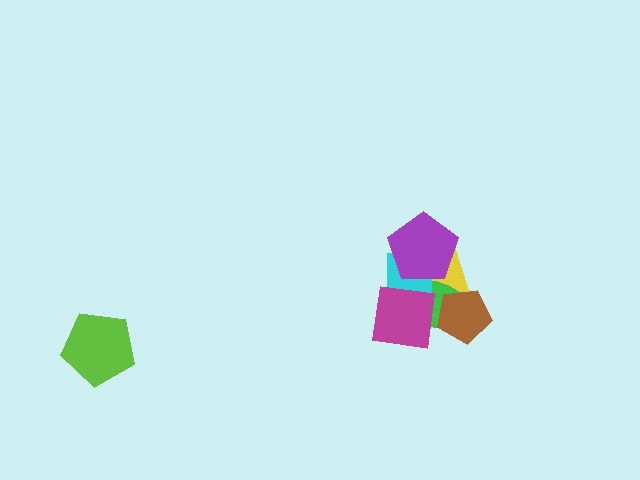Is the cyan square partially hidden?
Yes, it is partially covered by another shape.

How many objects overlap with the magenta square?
3 objects overlap with the magenta square.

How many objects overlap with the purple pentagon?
3 objects overlap with the purple pentagon.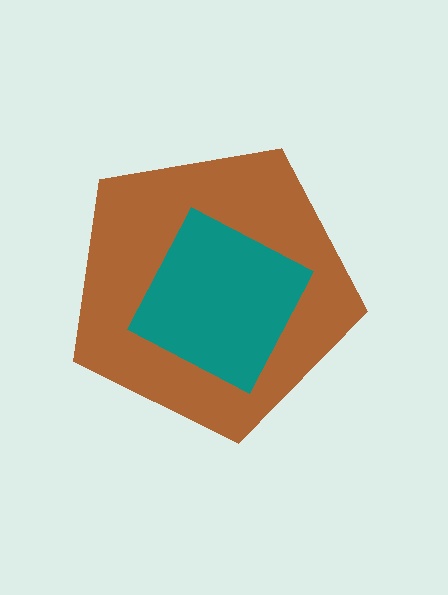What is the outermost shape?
The brown pentagon.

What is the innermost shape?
The teal diamond.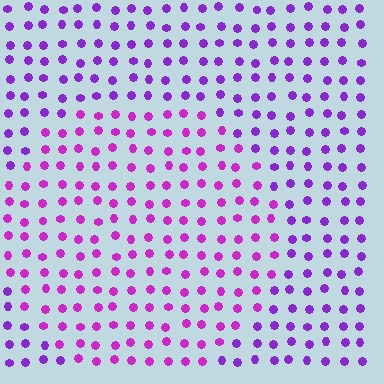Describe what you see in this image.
The image is filled with small purple elements in a uniform arrangement. A circle-shaped region is visible where the elements are tinted to a slightly different hue, forming a subtle color boundary.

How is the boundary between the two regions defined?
The boundary is defined purely by a slight shift in hue (about 27 degrees). Spacing, size, and orientation are identical on both sides.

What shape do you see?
I see a circle.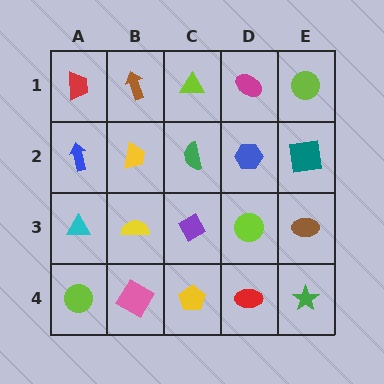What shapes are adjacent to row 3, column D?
A blue hexagon (row 2, column D), a red ellipse (row 4, column D), a purple diamond (row 3, column C), a brown ellipse (row 3, column E).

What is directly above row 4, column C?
A purple diamond.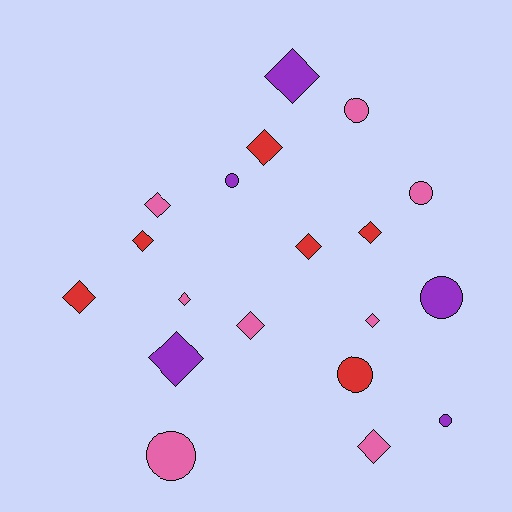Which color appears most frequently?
Pink, with 8 objects.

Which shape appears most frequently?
Diamond, with 12 objects.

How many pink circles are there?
There are 3 pink circles.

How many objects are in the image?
There are 19 objects.